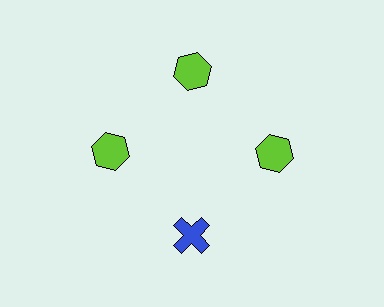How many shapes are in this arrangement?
There are 4 shapes arranged in a ring pattern.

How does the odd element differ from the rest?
It differs in both color (blue instead of lime) and shape (cross instead of hexagon).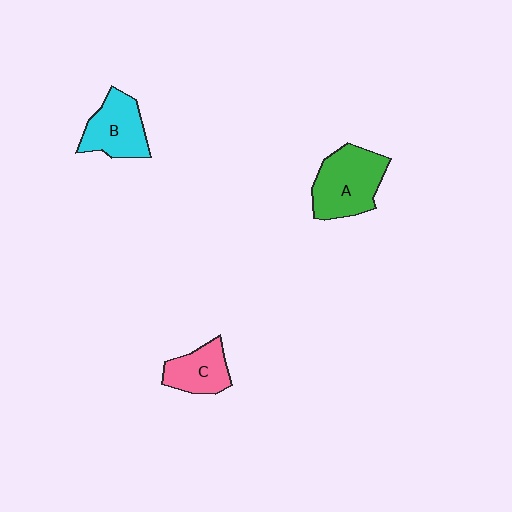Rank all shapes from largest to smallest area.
From largest to smallest: A (green), B (cyan), C (pink).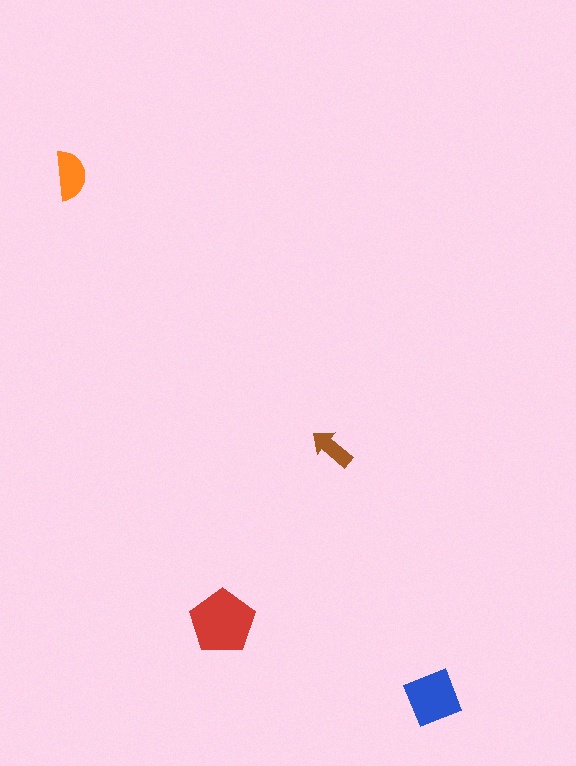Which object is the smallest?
The brown arrow.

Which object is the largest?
The red pentagon.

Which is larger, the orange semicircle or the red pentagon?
The red pentagon.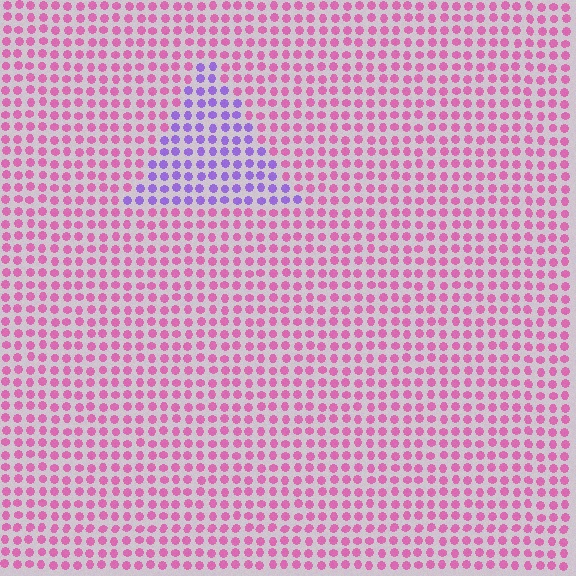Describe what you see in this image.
The image is filled with small pink elements in a uniform arrangement. A triangle-shaped region is visible where the elements are tinted to a slightly different hue, forming a subtle color boundary.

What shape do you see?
I see a triangle.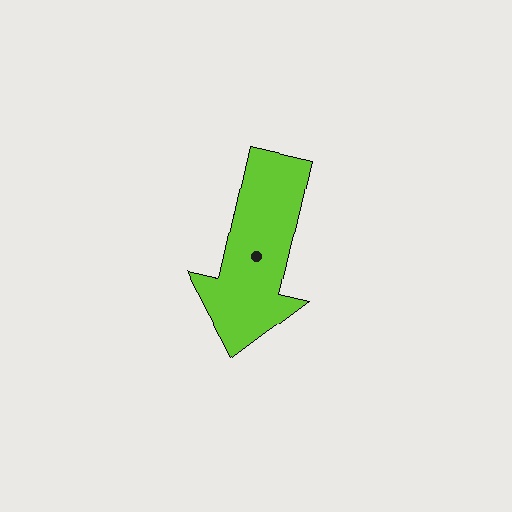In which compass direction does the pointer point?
South.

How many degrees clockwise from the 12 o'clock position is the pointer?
Approximately 193 degrees.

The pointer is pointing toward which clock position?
Roughly 6 o'clock.